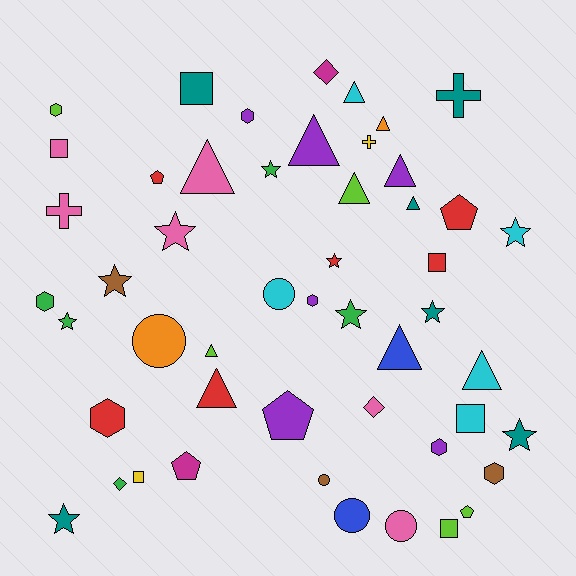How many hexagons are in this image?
There are 7 hexagons.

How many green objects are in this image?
There are 5 green objects.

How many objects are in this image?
There are 50 objects.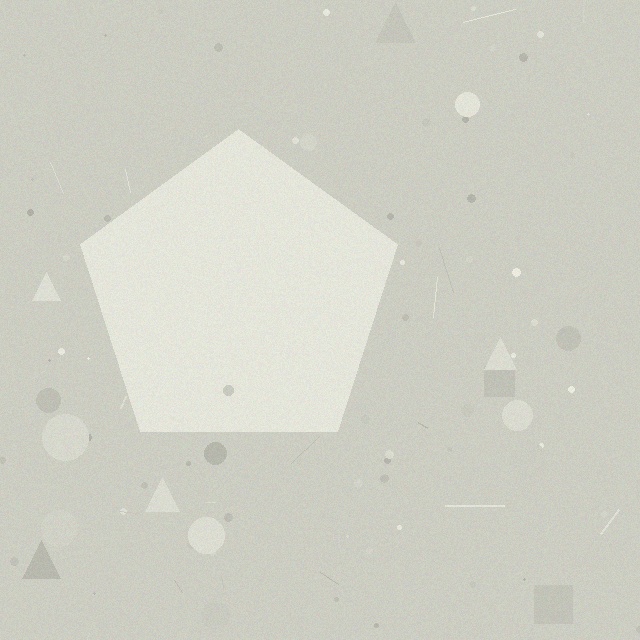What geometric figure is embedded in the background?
A pentagon is embedded in the background.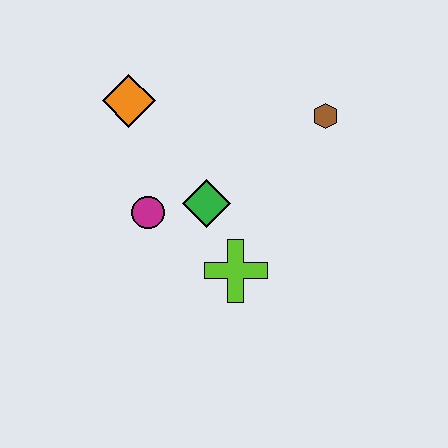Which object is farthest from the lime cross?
The orange diamond is farthest from the lime cross.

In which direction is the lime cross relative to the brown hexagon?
The lime cross is below the brown hexagon.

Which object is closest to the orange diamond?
The magenta circle is closest to the orange diamond.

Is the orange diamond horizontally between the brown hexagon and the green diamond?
No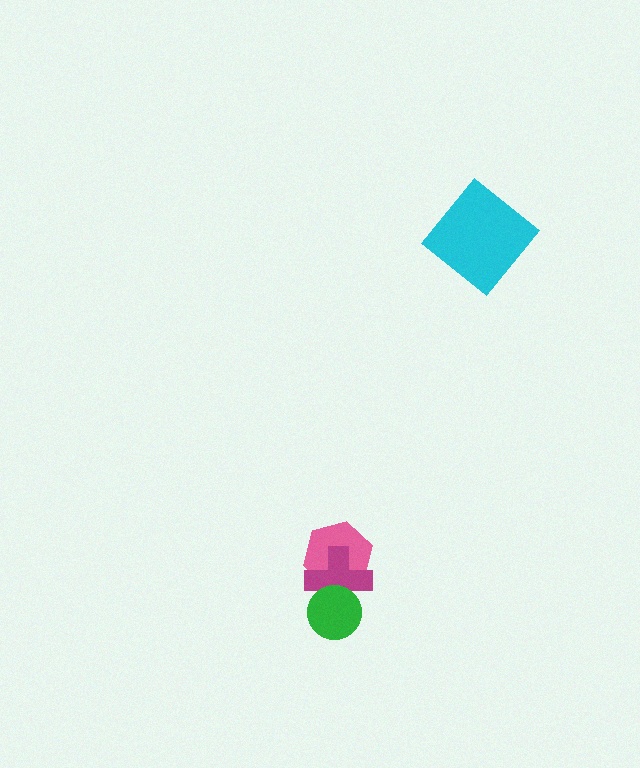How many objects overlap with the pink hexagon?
1 object overlaps with the pink hexagon.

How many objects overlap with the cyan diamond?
0 objects overlap with the cyan diamond.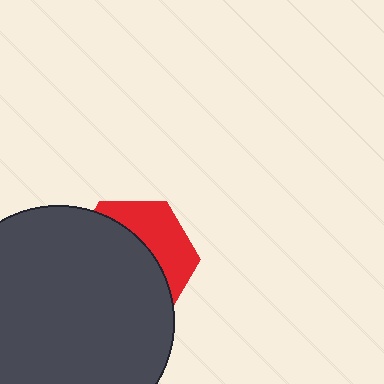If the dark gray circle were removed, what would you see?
You would see the complete red hexagon.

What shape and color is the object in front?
The object in front is a dark gray circle.